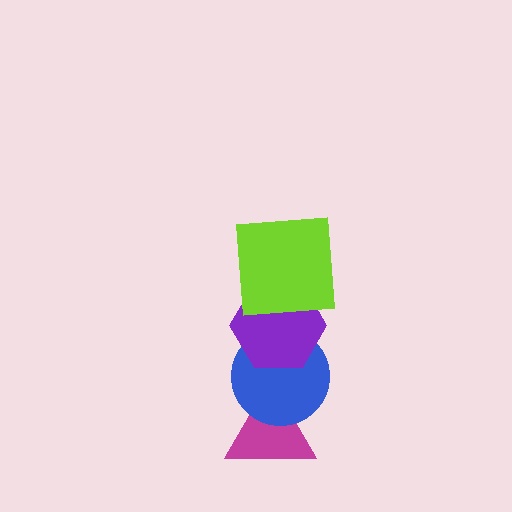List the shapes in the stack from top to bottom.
From top to bottom: the lime square, the purple hexagon, the blue circle, the magenta triangle.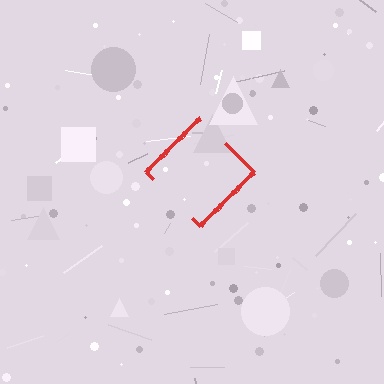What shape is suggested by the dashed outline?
The dashed outline suggests a diamond.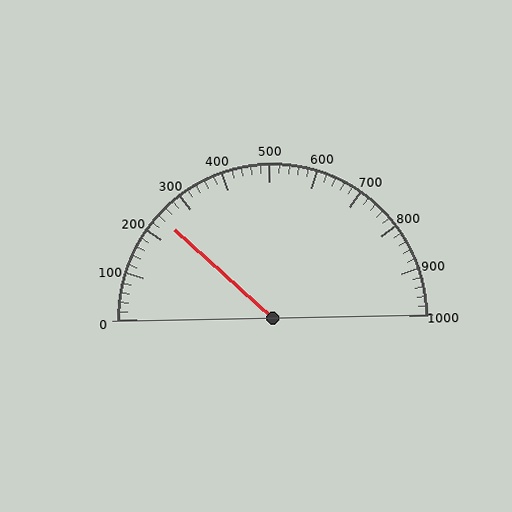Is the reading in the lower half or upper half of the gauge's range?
The reading is in the lower half of the range (0 to 1000).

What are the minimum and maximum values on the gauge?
The gauge ranges from 0 to 1000.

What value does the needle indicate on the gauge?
The needle indicates approximately 240.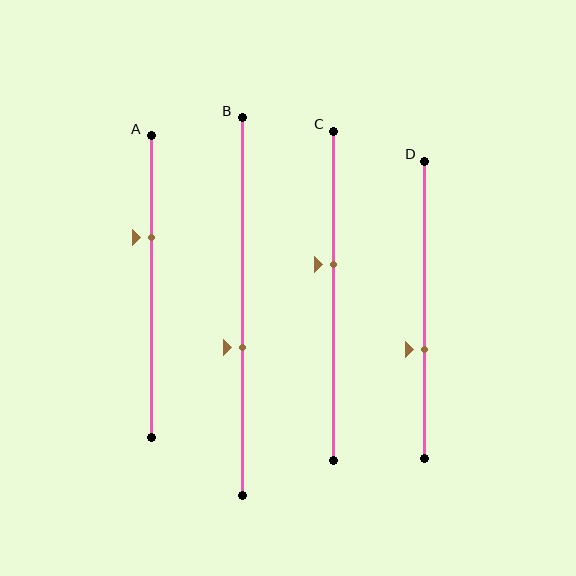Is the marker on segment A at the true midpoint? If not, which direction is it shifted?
No, the marker on segment A is shifted upward by about 16% of the segment length.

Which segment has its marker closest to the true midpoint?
Segment C has its marker closest to the true midpoint.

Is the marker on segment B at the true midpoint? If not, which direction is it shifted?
No, the marker on segment B is shifted downward by about 11% of the segment length.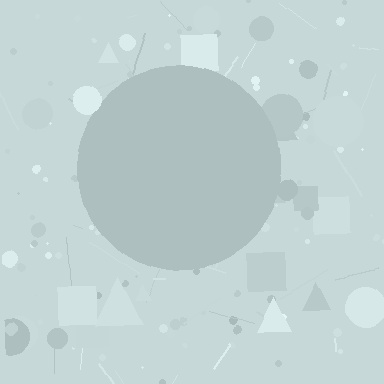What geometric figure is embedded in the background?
A circle is embedded in the background.